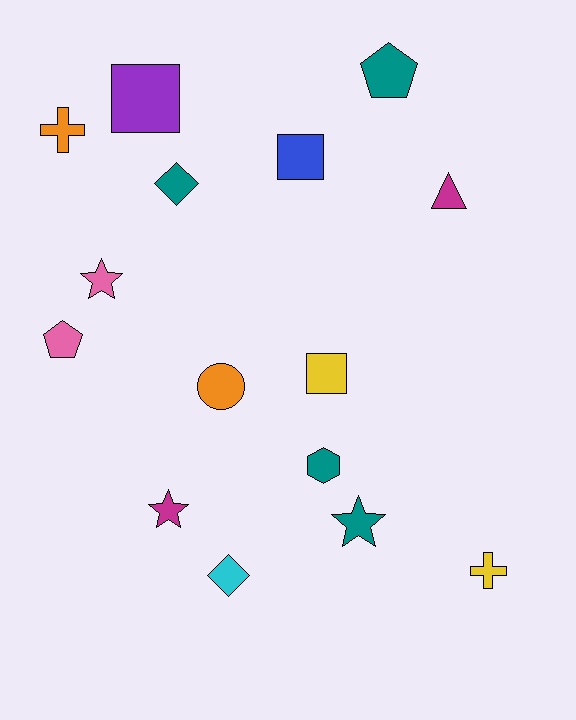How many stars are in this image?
There are 3 stars.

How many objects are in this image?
There are 15 objects.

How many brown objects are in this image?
There are no brown objects.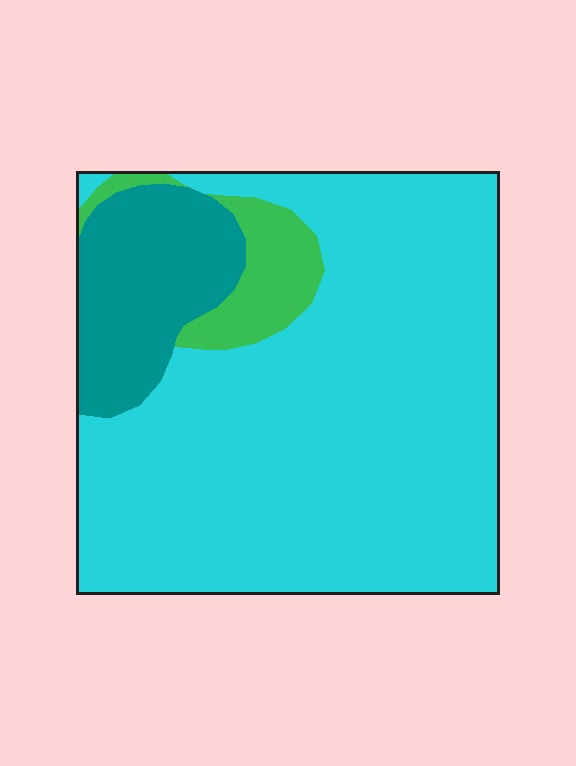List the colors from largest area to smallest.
From largest to smallest: cyan, teal, green.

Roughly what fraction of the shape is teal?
Teal takes up less than a quarter of the shape.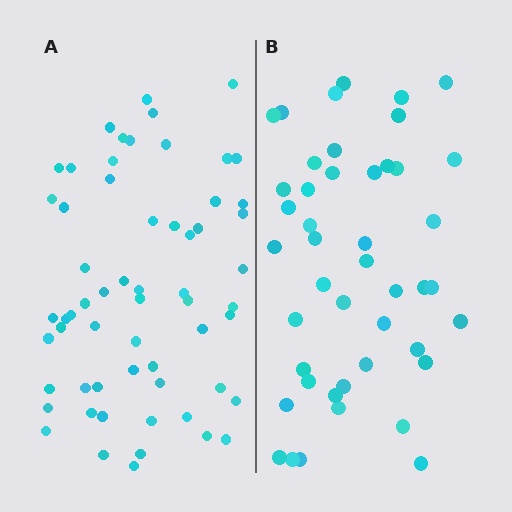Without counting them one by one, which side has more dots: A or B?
Region A (the left region) has more dots.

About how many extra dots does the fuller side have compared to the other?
Region A has approximately 15 more dots than region B.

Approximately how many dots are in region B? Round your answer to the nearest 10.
About 40 dots. (The exact count is 45, which rounds to 40.)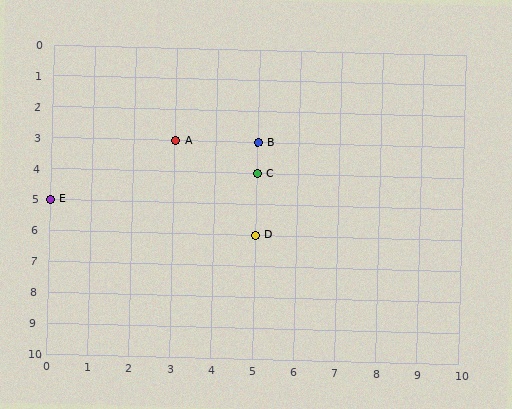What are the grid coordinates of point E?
Point E is at grid coordinates (0, 5).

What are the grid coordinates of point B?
Point B is at grid coordinates (5, 3).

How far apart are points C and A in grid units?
Points C and A are 2 columns and 1 row apart (about 2.2 grid units diagonally).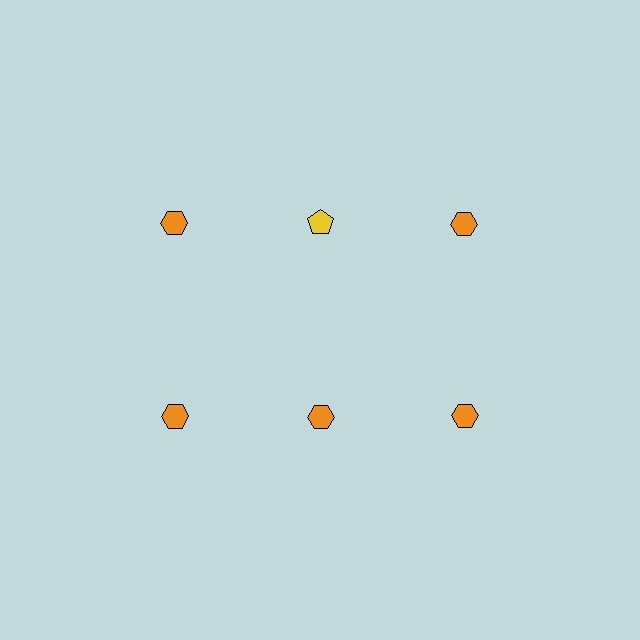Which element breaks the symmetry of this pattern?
The yellow pentagon in the top row, second from left column breaks the symmetry. All other shapes are orange hexagons.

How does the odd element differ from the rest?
It differs in both color (yellow instead of orange) and shape (pentagon instead of hexagon).